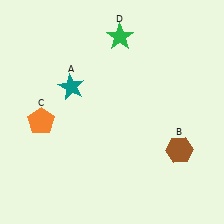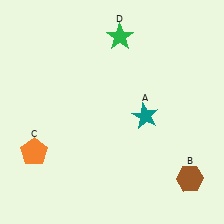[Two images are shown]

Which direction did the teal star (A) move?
The teal star (A) moved right.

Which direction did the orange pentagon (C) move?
The orange pentagon (C) moved down.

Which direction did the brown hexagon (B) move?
The brown hexagon (B) moved down.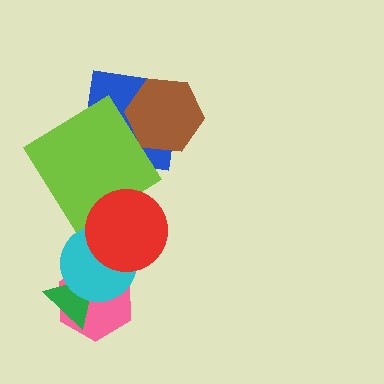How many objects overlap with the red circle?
2 objects overlap with the red circle.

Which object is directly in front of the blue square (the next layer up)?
The lime diamond is directly in front of the blue square.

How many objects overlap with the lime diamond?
2 objects overlap with the lime diamond.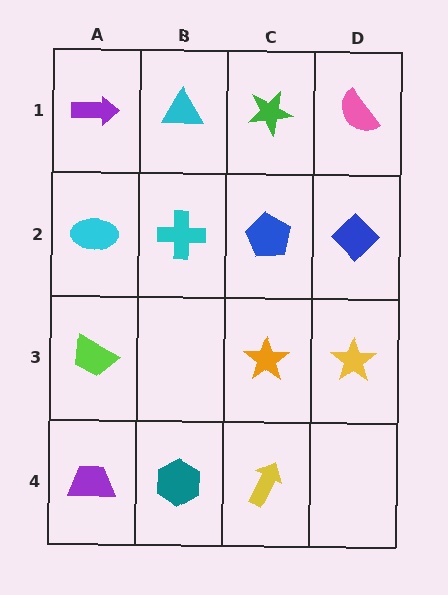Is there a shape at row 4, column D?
No, that cell is empty.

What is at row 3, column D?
A yellow star.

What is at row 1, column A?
A purple arrow.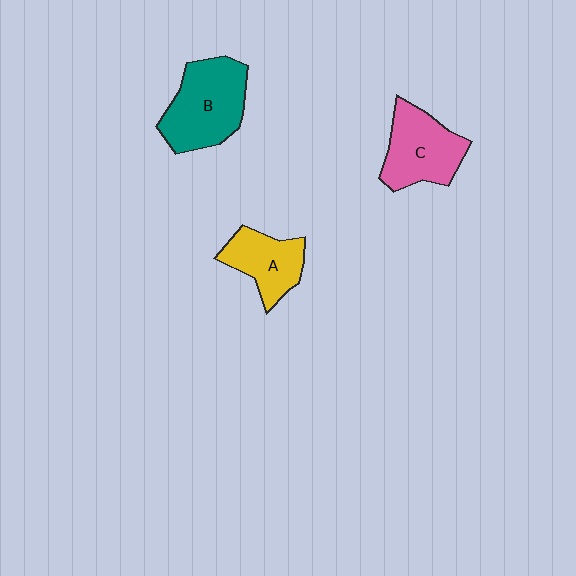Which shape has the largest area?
Shape B (teal).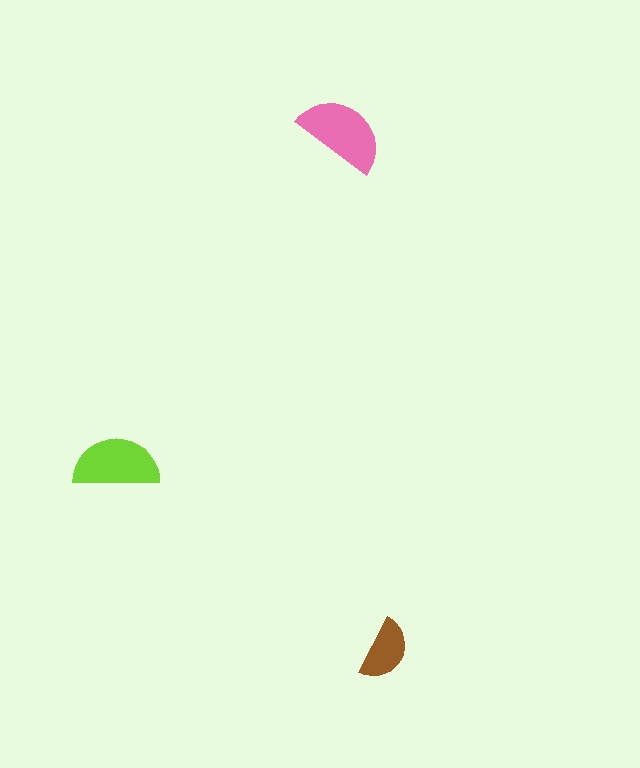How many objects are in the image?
There are 3 objects in the image.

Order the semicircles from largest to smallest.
the pink one, the lime one, the brown one.